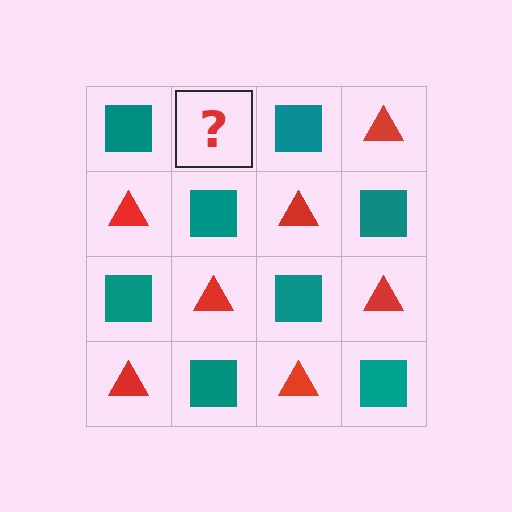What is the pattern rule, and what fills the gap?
The rule is that it alternates teal square and red triangle in a checkerboard pattern. The gap should be filled with a red triangle.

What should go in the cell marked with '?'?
The missing cell should contain a red triangle.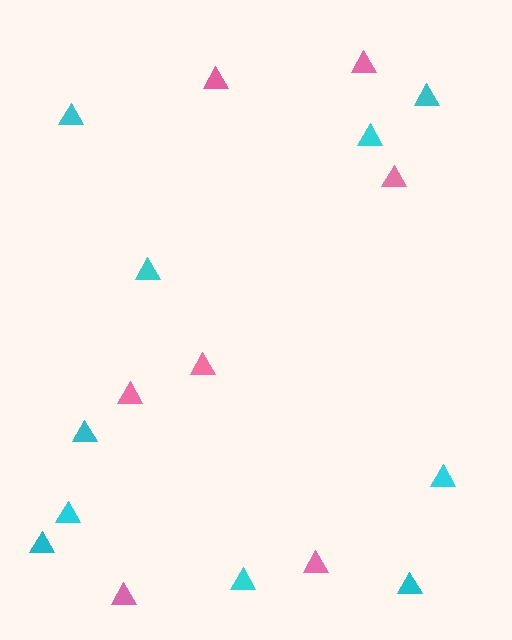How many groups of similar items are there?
There are 2 groups: one group of cyan triangles (10) and one group of pink triangles (7).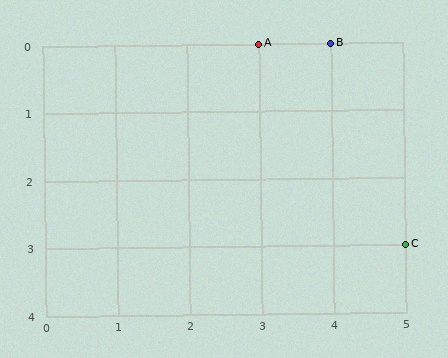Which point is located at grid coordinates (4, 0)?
Point B is at (4, 0).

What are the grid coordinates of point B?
Point B is at grid coordinates (4, 0).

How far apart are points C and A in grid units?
Points C and A are 2 columns and 3 rows apart (about 3.6 grid units diagonally).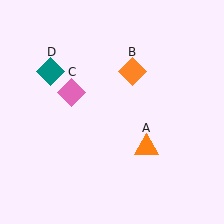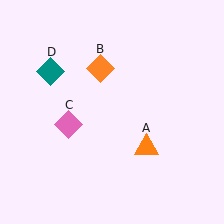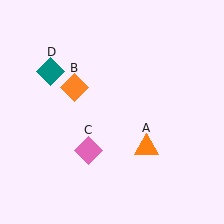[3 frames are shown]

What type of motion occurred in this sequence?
The orange diamond (object B), pink diamond (object C) rotated counterclockwise around the center of the scene.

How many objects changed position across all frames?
2 objects changed position: orange diamond (object B), pink diamond (object C).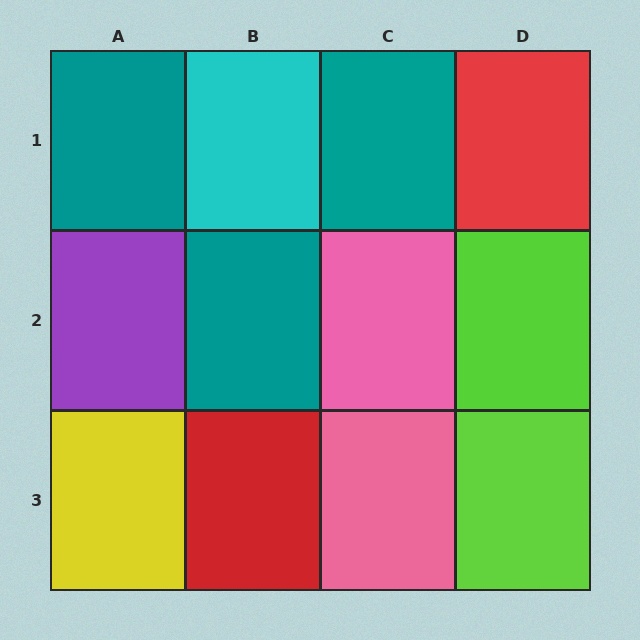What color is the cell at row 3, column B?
Red.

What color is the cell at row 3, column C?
Pink.